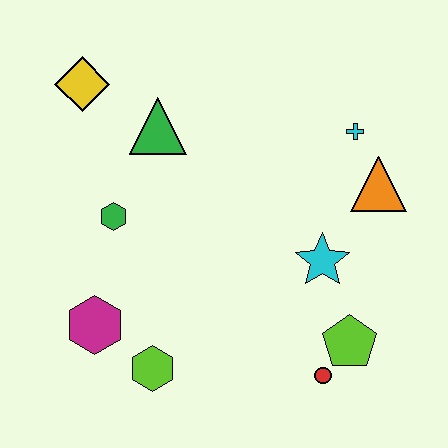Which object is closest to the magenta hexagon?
The lime hexagon is closest to the magenta hexagon.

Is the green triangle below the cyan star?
No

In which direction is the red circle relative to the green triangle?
The red circle is below the green triangle.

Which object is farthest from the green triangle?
The red circle is farthest from the green triangle.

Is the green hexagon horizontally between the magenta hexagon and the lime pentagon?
Yes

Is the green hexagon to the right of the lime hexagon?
No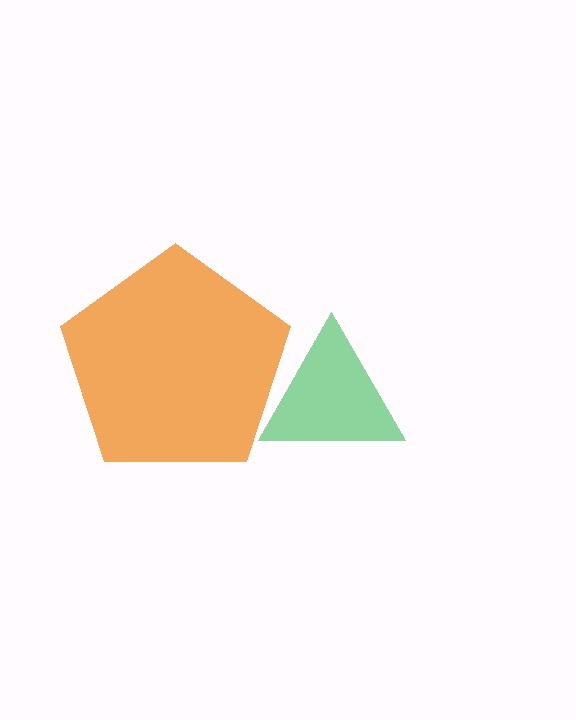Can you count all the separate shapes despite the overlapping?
Yes, there are 2 separate shapes.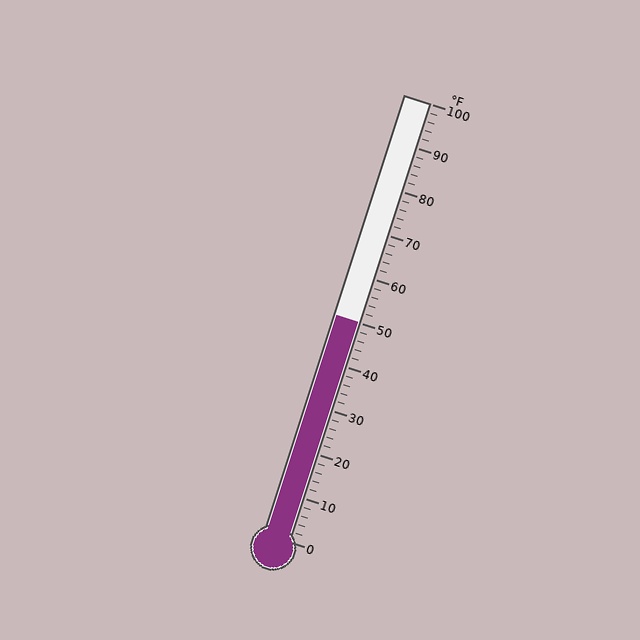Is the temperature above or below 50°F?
The temperature is at 50°F.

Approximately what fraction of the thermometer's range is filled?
The thermometer is filled to approximately 50% of its range.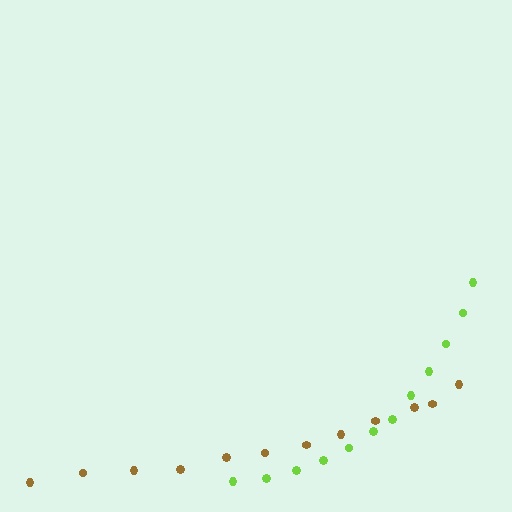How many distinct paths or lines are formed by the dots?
There are 2 distinct paths.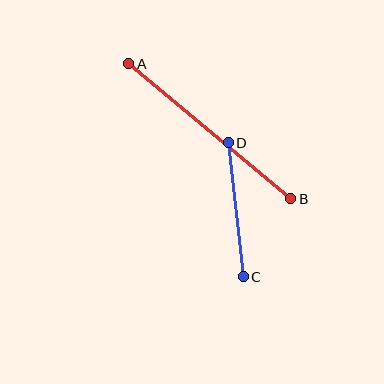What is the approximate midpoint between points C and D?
The midpoint is at approximately (236, 210) pixels.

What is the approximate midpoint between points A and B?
The midpoint is at approximately (210, 131) pixels.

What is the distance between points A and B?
The distance is approximately 211 pixels.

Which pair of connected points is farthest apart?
Points A and B are farthest apart.